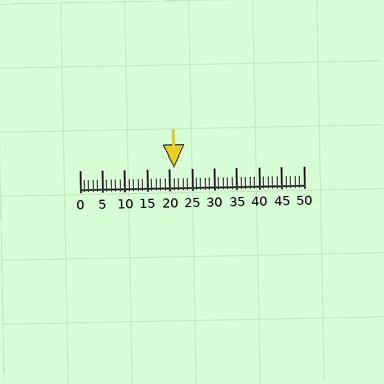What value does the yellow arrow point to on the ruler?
The yellow arrow points to approximately 21.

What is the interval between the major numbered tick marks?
The major tick marks are spaced 5 units apart.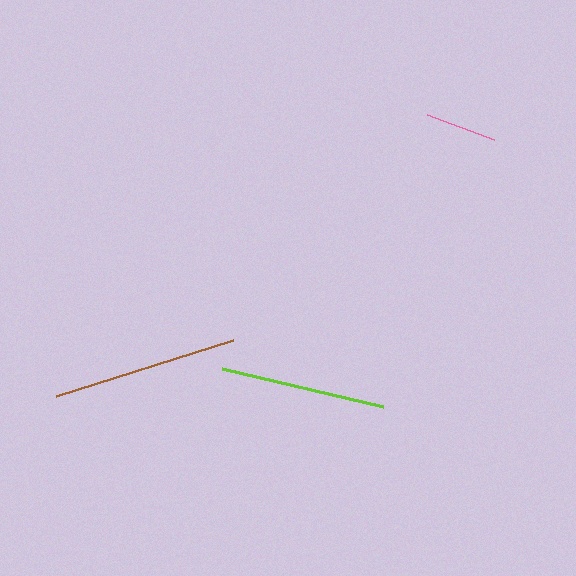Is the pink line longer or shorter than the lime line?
The lime line is longer than the pink line.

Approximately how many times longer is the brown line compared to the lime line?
The brown line is approximately 1.1 times the length of the lime line.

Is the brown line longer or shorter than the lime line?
The brown line is longer than the lime line.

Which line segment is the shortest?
The pink line is the shortest at approximately 72 pixels.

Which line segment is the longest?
The brown line is the longest at approximately 185 pixels.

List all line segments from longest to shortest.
From longest to shortest: brown, lime, pink.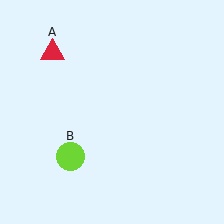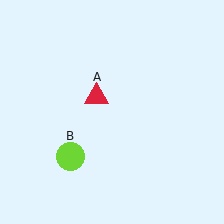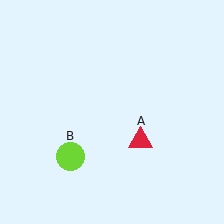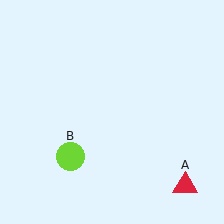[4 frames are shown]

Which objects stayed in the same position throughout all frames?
Lime circle (object B) remained stationary.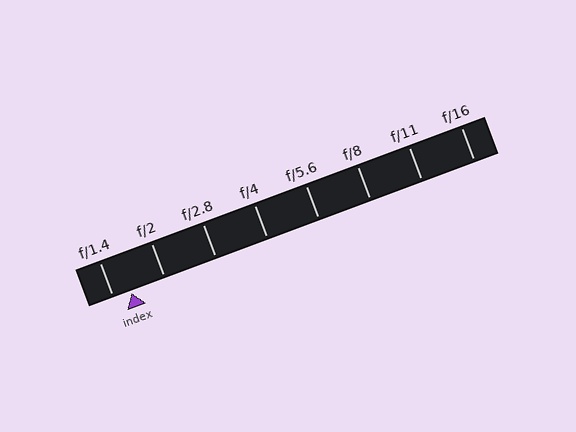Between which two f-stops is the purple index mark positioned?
The index mark is between f/1.4 and f/2.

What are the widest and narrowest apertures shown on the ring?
The widest aperture shown is f/1.4 and the narrowest is f/16.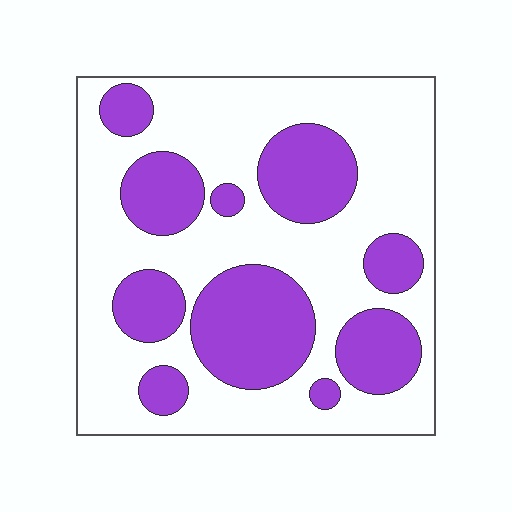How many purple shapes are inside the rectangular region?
10.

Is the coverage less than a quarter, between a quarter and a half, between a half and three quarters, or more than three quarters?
Between a quarter and a half.